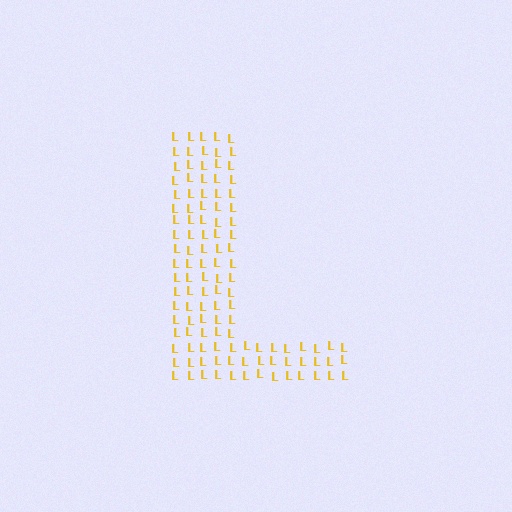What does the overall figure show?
The overall figure shows the letter L.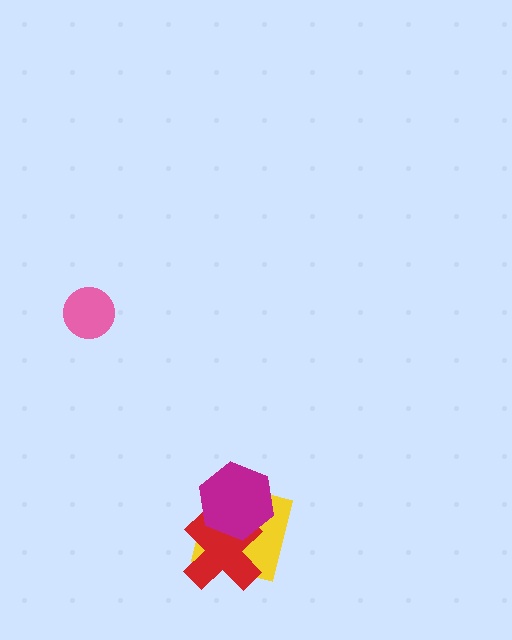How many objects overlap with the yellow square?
2 objects overlap with the yellow square.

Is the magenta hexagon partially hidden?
No, no other shape covers it.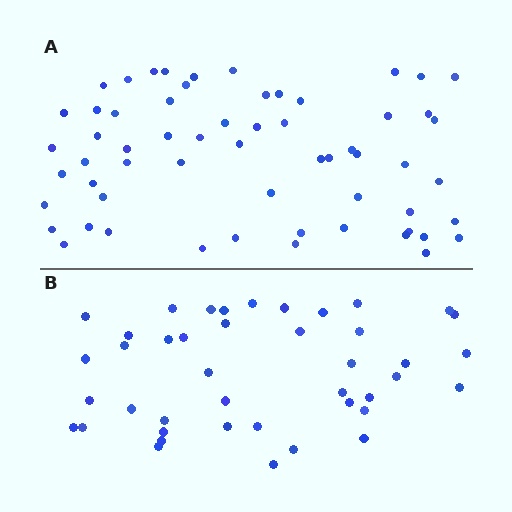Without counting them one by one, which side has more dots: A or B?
Region A (the top region) has more dots.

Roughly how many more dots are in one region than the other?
Region A has approximately 20 more dots than region B.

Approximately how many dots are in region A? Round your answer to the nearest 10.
About 60 dots.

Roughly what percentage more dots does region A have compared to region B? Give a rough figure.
About 45% more.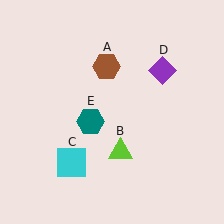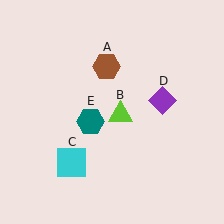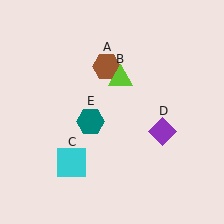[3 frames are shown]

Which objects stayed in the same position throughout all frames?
Brown hexagon (object A) and cyan square (object C) and teal hexagon (object E) remained stationary.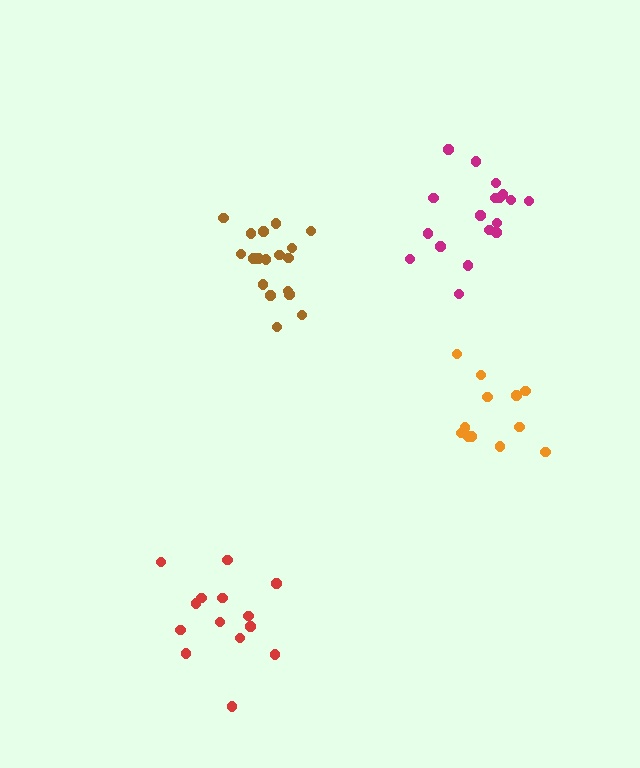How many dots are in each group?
Group 1: 18 dots, Group 2: 18 dots, Group 3: 14 dots, Group 4: 12 dots (62 total).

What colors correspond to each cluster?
The clusters are colored: brown, magenta, red, orange.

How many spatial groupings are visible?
There are 4 spatial groupings.